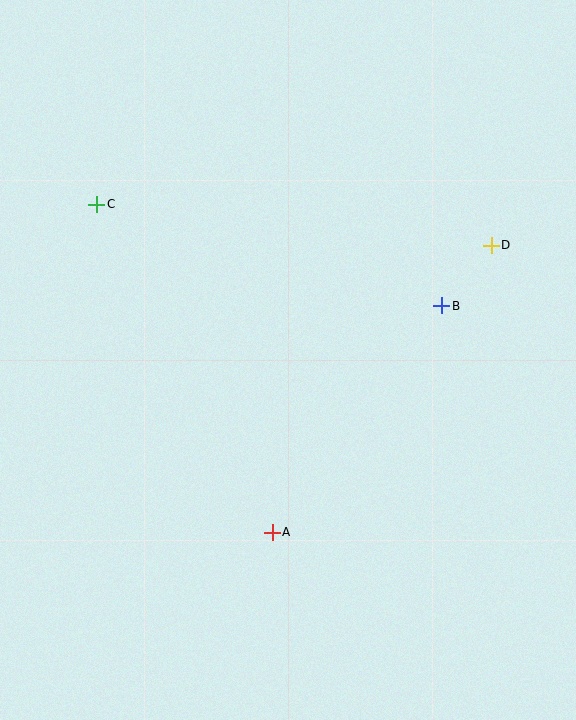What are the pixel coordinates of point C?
Point C is at (97, 204).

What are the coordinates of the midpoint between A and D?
The midpoint between A and D is at (382, 389).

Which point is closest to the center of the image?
Point B at (442, 306) is closest to the center.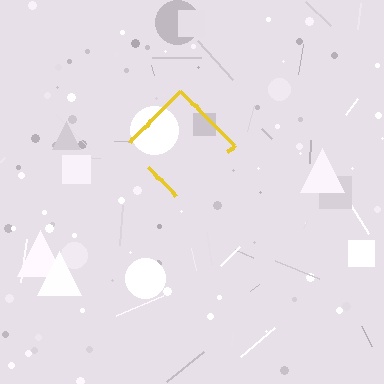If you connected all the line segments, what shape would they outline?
They would outline a diamond.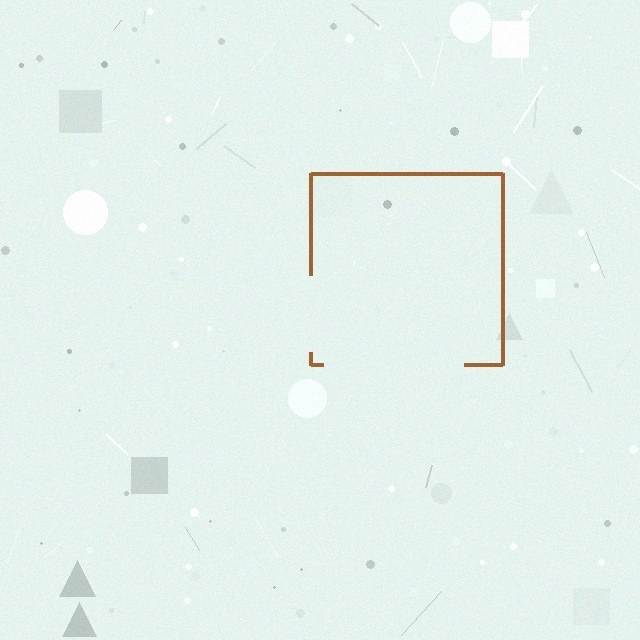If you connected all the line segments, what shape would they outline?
They would outline a square.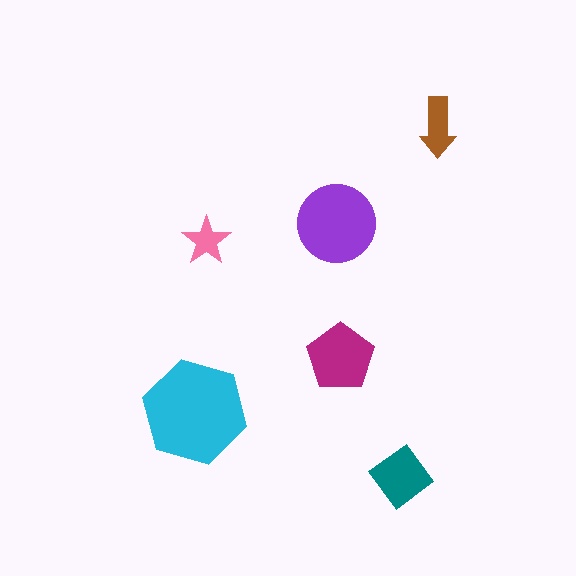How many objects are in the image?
There are 6 objects in the image.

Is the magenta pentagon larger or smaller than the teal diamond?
Larger.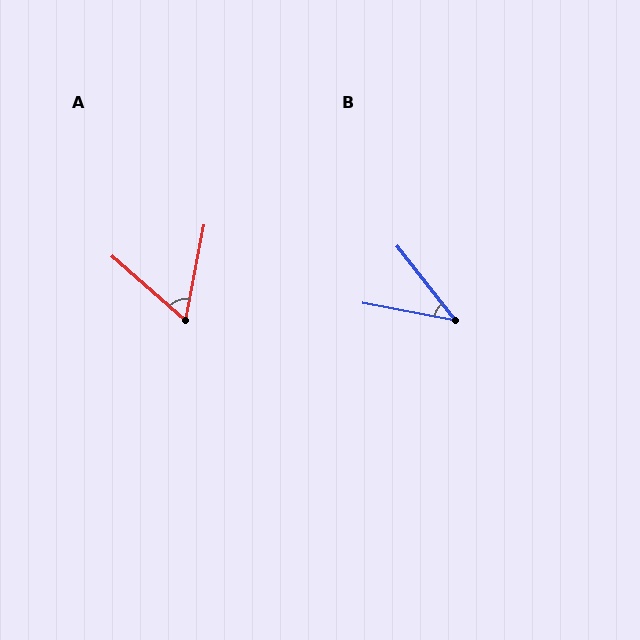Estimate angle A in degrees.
Approximately 60 degrees.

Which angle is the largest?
A, at approximately 60 degrees.